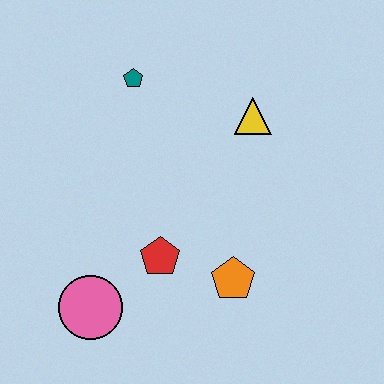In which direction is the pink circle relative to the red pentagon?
The pink circle is to the left of the red pentagon.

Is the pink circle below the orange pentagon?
Yes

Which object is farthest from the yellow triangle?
The pink circle is farthest from the yellow triangle.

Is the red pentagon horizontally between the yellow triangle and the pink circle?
Yes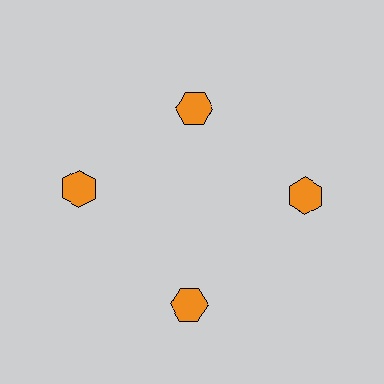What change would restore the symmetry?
The symmetry would be restored by moving it outward, back onto the ring so that all 4 hexagons sit at equal angles and equal distance from the center.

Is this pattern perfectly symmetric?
No. The 4 orange hexagons are arranged in a ring, but one element near the 12 o'clock position is pulled inward toward the center, breaking the 4-fold rotational symmetry.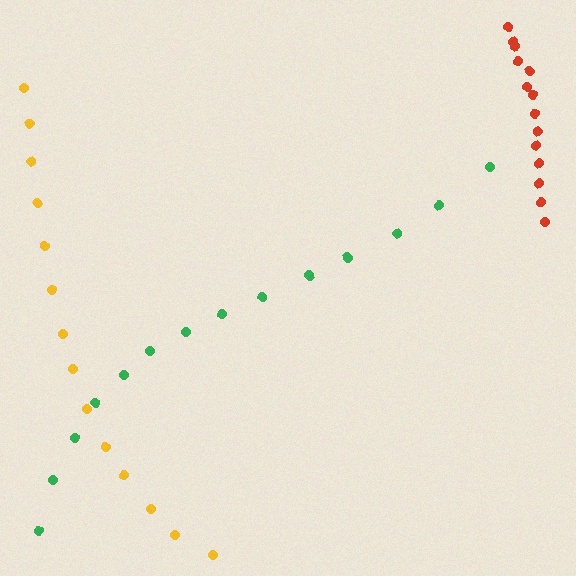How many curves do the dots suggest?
There are 3 distinct paths.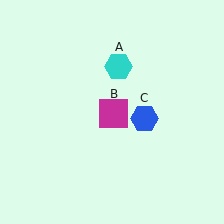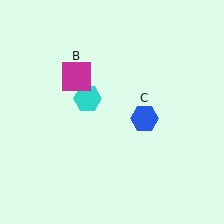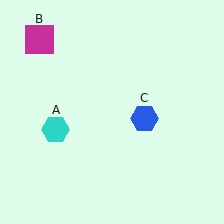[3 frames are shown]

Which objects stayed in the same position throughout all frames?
Blue hexagon (object C) remained stationary.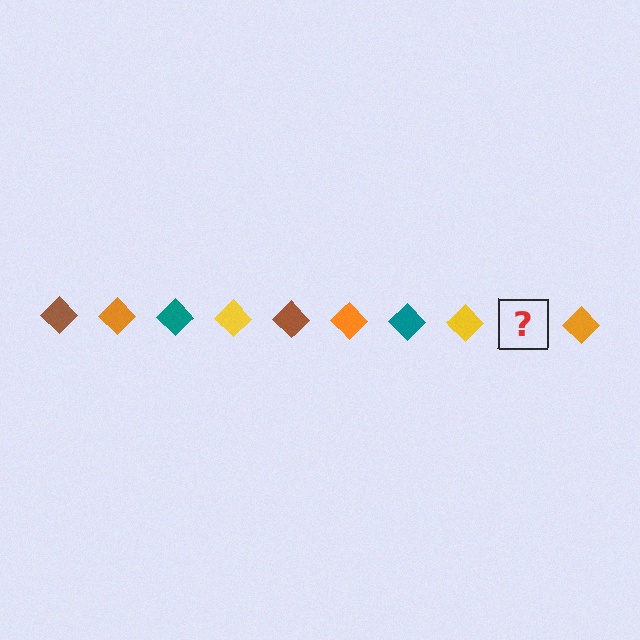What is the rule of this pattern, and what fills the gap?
The rule is that the pattern cycles through brown, orange, teal, yellow diamonds. The gap should be filled with a brown diamond.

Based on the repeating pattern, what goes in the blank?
The blank should be a brown diamond.